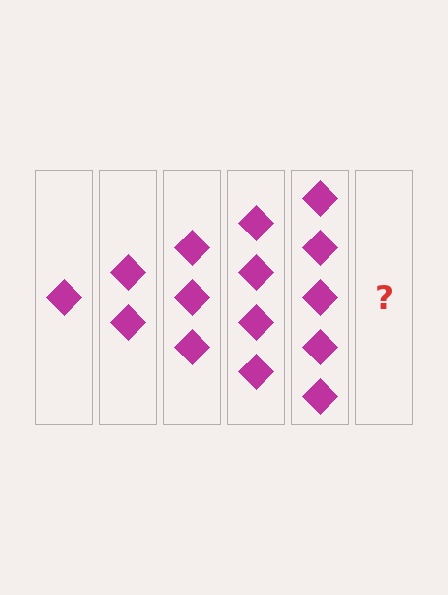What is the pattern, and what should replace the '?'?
The pattern is that each step adds one more diamond. The '?' should be 6 diamonds.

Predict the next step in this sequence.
The next step is 6 diamonds.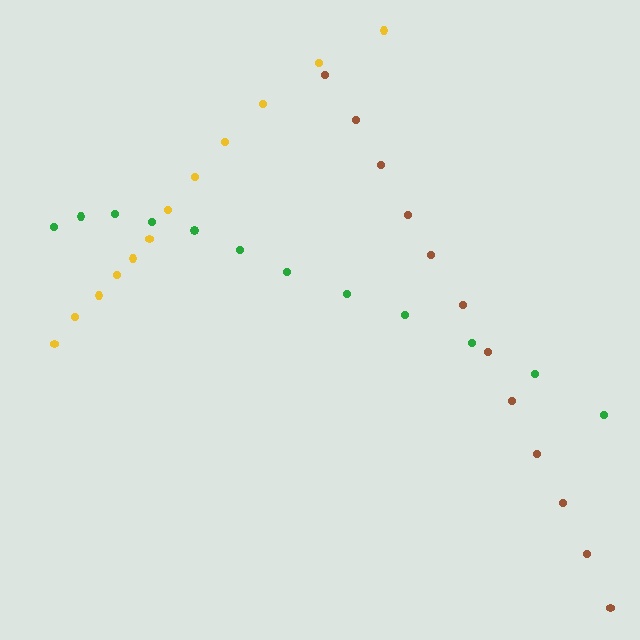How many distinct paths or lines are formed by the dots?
There are 3 distinct paths.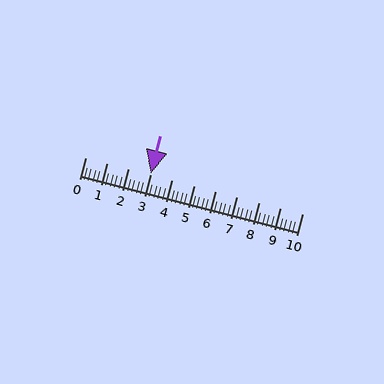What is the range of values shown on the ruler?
The ruler shows values from 0 to 10.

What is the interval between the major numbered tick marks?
The major tick marks are spaced 1 units apart.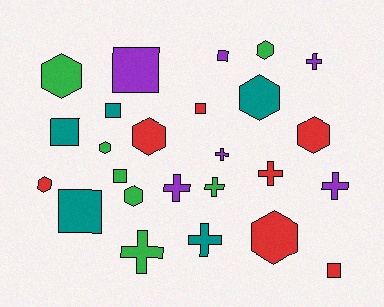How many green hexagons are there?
There are 4 green hexagons.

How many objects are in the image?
There are 25 objects.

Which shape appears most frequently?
Hexagon, with 9 objects.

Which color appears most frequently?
Green, with 7 objects.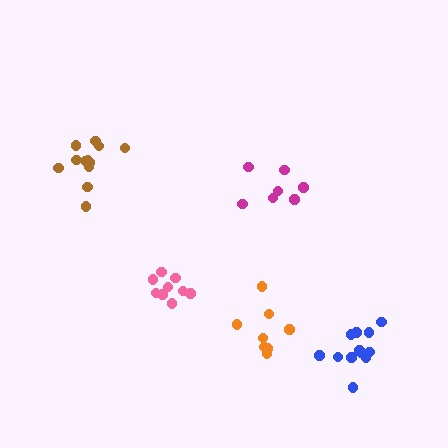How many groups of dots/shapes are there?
There are 5 groups.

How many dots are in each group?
Group 1: 7 dots, Group 2: 9 dots, Group 3: 8 dots, Group 4: 12 dots, Group 5: 12 dots (48 total).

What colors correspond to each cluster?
The clusters are colored: magenta, pink, orange, brown, blue.